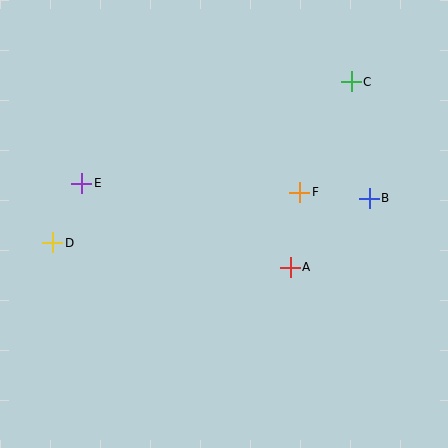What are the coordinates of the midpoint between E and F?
The midpoint between E and F is at (191, 188).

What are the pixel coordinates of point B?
Point B is at (369, 198).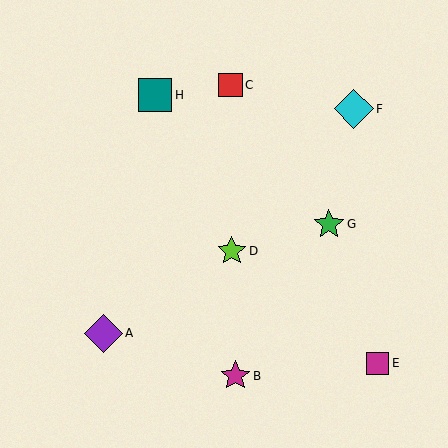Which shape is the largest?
The cyan diamond (labeled F) is the largest.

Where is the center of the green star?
The center of the green star is at (329, 224).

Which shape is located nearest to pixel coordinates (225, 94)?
The red square (labeled C) at (231, 85) is nearest to that location.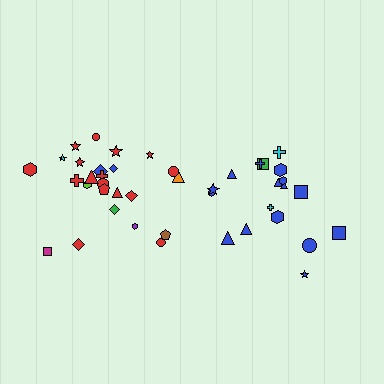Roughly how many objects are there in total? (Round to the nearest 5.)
Roughly 45 objects in total.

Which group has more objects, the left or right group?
The left group.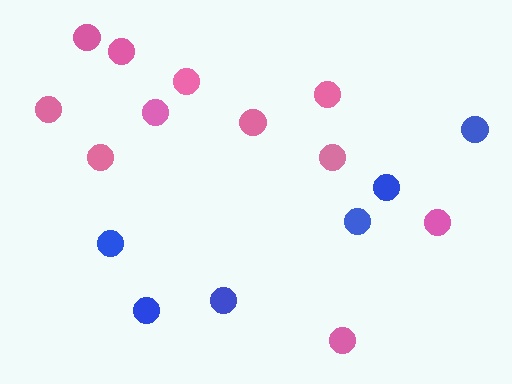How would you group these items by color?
There are 2 groups: one group of pink circles (11) and one group of blue circles (6).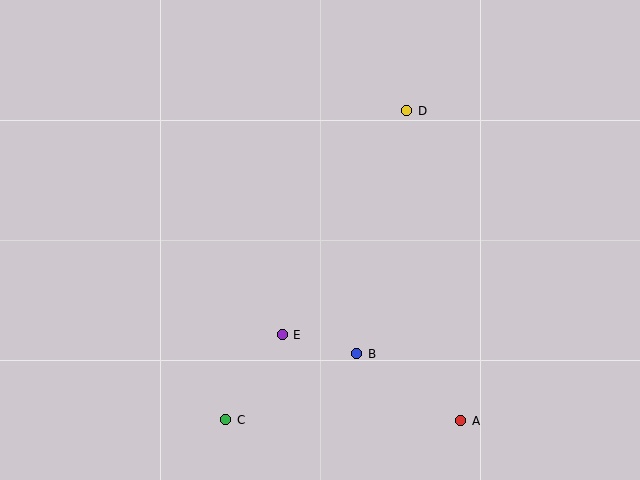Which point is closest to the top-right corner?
Point D is closest to the top-right corner.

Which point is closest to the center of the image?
Point E at (282, 335) is closest to the center.